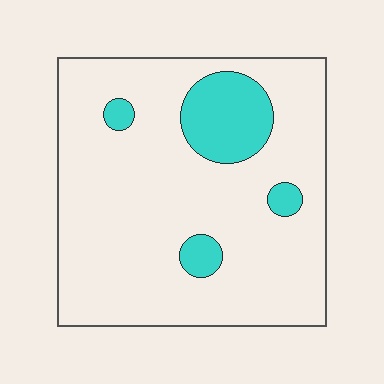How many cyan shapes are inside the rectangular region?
4.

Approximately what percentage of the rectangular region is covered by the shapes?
Approximately 15%.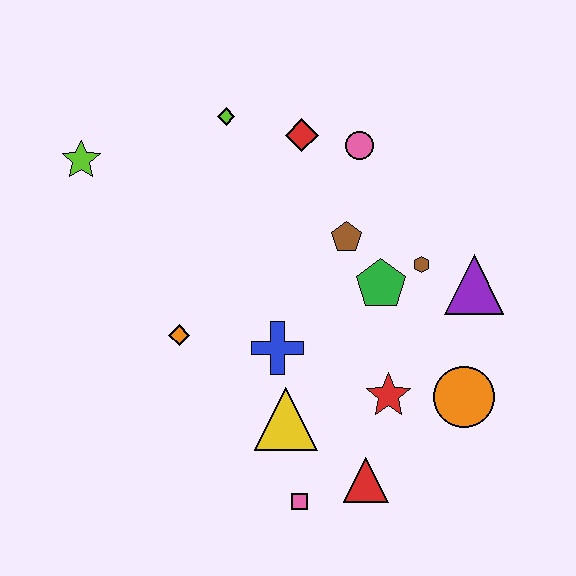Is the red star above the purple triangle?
No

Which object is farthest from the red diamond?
The pink square is farthest from the red diamond.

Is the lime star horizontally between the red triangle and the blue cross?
No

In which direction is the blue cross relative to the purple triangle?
The blue cross is to the left of the purple triangle.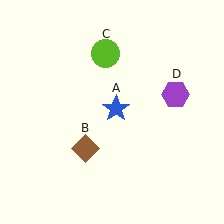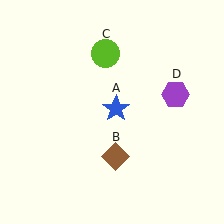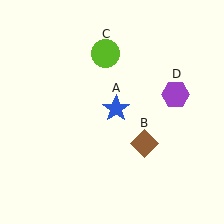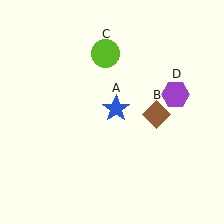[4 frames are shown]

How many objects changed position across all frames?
1 object changed position: brown diamond (object B).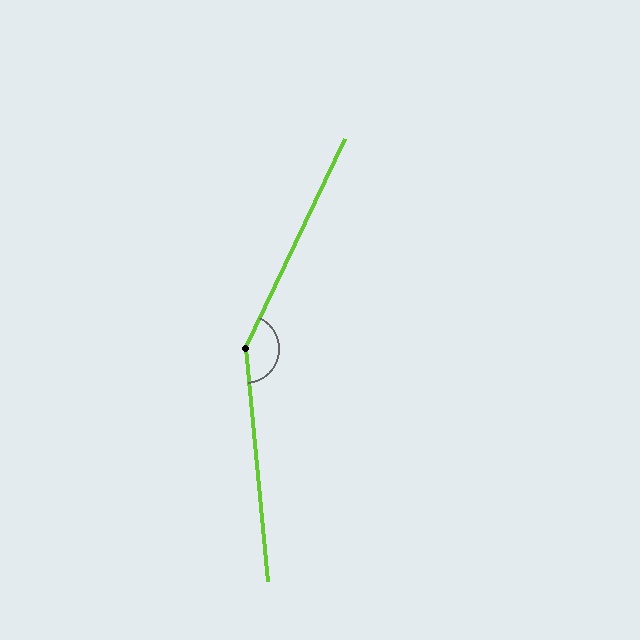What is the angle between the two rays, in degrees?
Approximately 149 degrees.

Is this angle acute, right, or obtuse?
It is obtuse.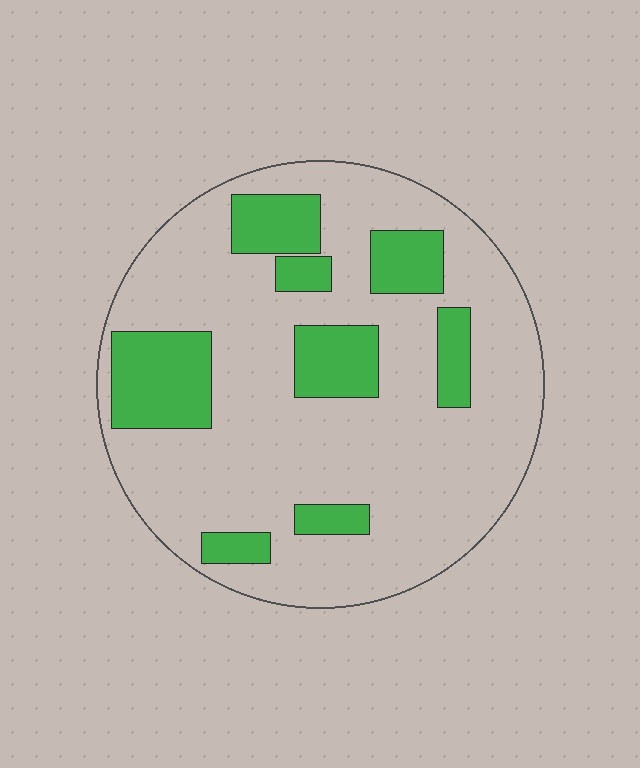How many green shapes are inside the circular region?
8.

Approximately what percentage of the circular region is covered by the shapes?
Approximately 25%.